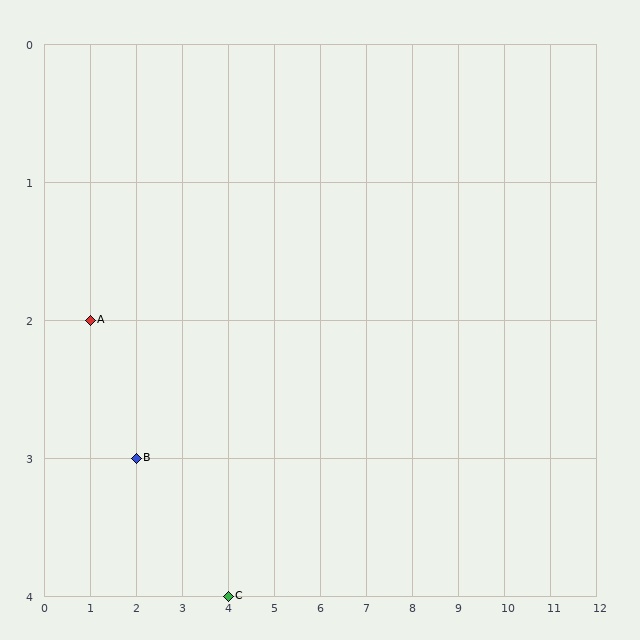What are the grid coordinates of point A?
Point A is at grid coordinates (1, 2).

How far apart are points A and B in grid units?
Points A and B are 1 column and 1 row apart (about 1.4 grid units diagonally).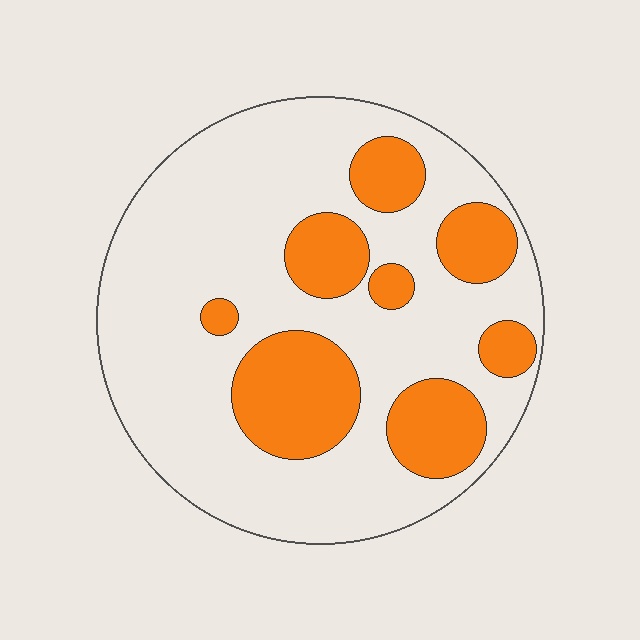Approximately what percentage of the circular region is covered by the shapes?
Approximately 25%.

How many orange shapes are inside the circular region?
8.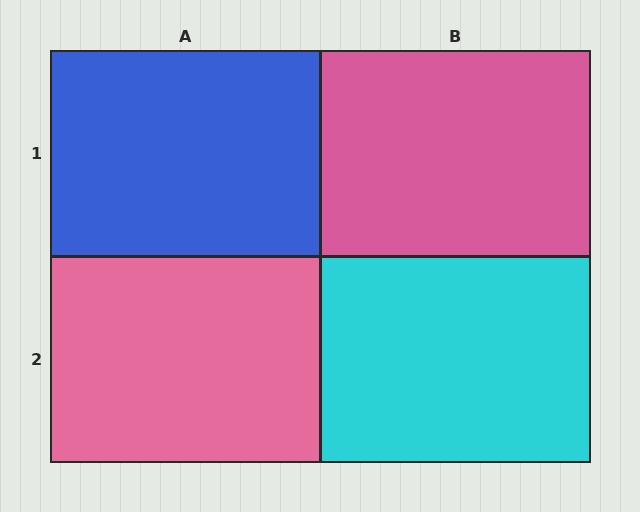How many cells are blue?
1 cell is blue.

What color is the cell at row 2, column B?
Cyan.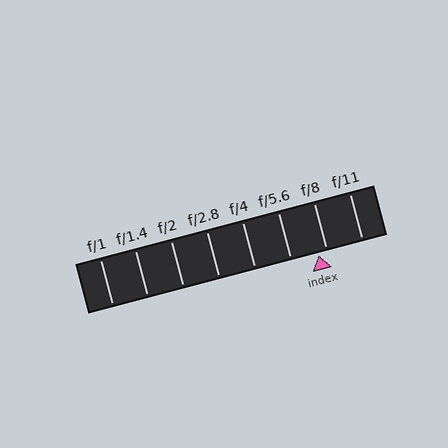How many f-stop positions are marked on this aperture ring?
There are 8 f-stop positions marked.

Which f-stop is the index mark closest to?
The index mark is closest to f/8.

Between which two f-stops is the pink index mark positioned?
The index mark is between f/5.6 and f/8.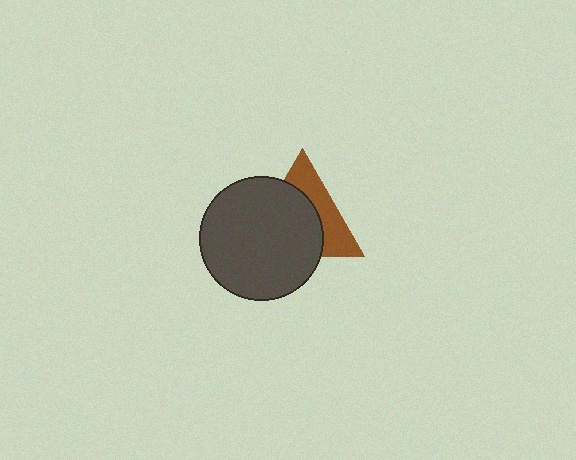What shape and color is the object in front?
The object in front is a dark gray circle.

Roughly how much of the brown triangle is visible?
A small part of it is visible (roughly 40%).